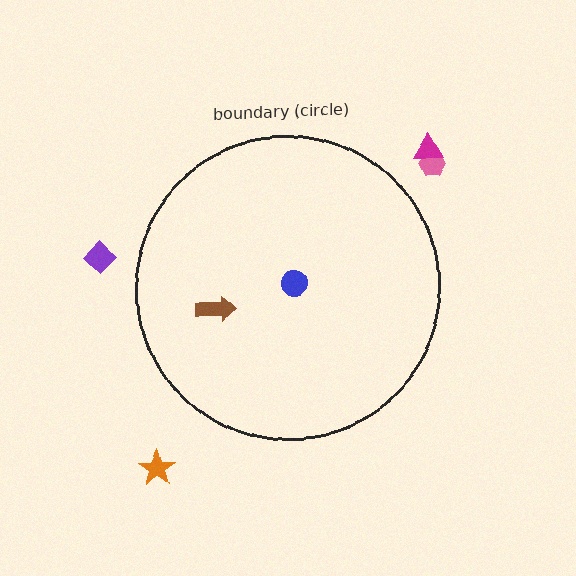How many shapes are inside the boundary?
2 inside, 4 outside.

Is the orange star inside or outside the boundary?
Outside.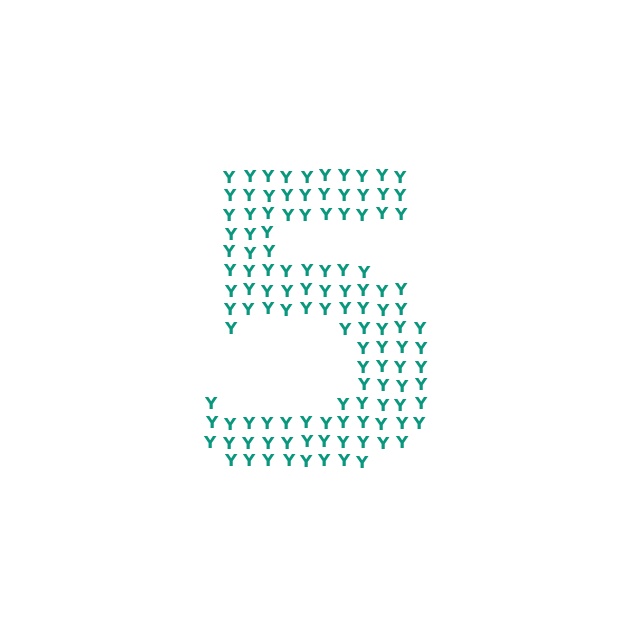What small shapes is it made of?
It is made of small letter Y's.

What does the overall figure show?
The overall figure shows the digit 5.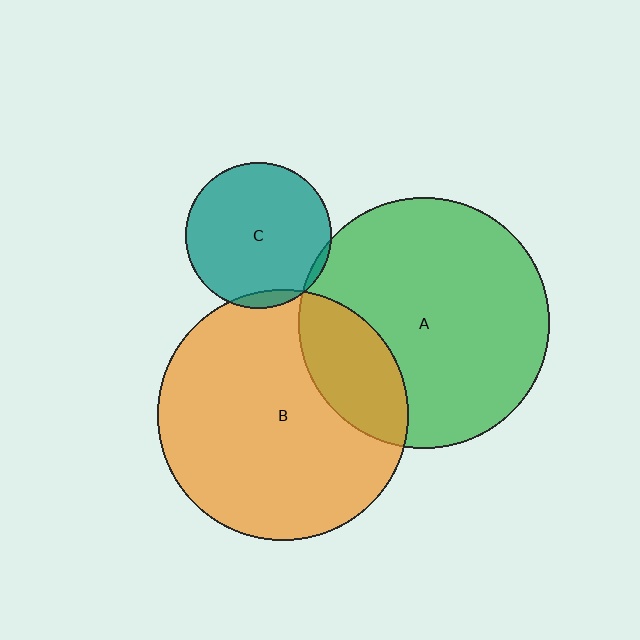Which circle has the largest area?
Circle A (green).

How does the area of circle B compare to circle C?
Approximately 3.0 times.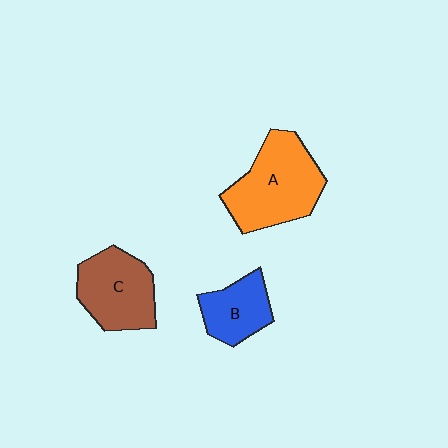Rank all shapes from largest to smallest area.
From largest to smallest: A (orange), C (brown), B (blue).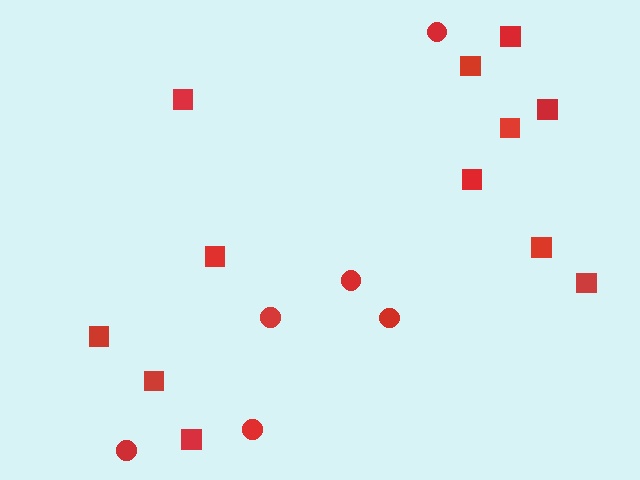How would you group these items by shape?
There are 2 groups: one group of squares (12) and one group of circles (6).